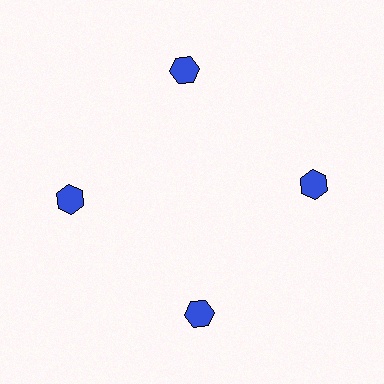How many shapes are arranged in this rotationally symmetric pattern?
There are 4 shapes, arranged in 4 groups of 1.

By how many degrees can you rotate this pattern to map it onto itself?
The pattern maps onto itself every 90 degrees of rotation.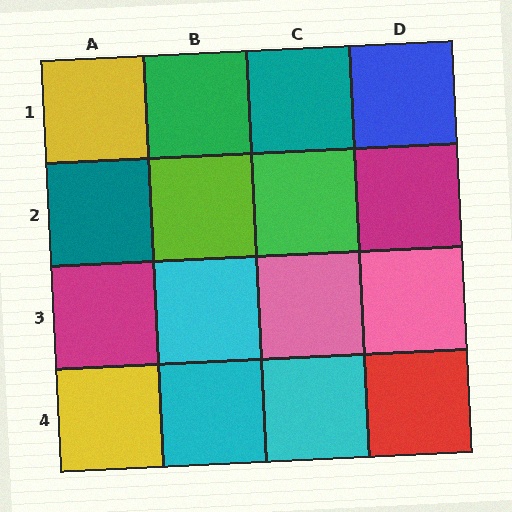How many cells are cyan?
3 cells are cyan.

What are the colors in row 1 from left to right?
Yellow, green, teal, blue.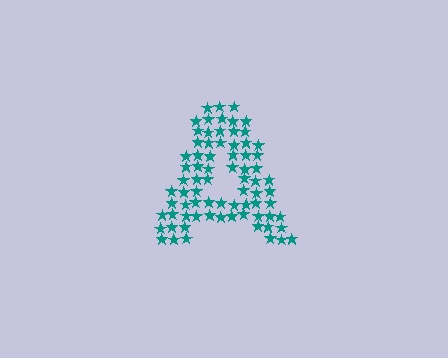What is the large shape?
The large shape is the letter A.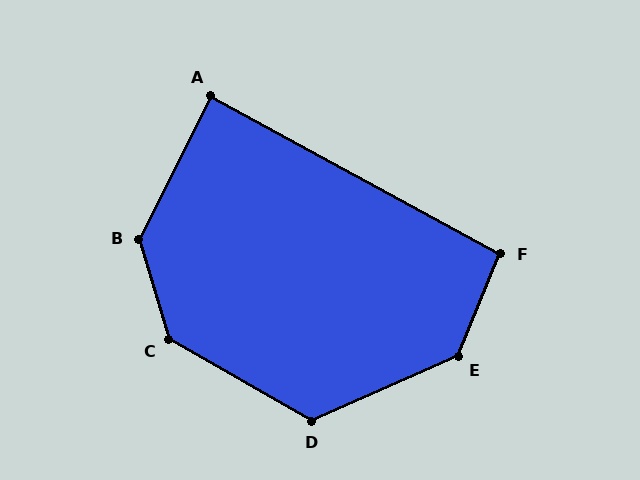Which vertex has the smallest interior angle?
A, at approximately 88 degrees.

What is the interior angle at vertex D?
Approximately 127 degrees (obtuse).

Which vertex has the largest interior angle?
B, at approximately 137 degrees.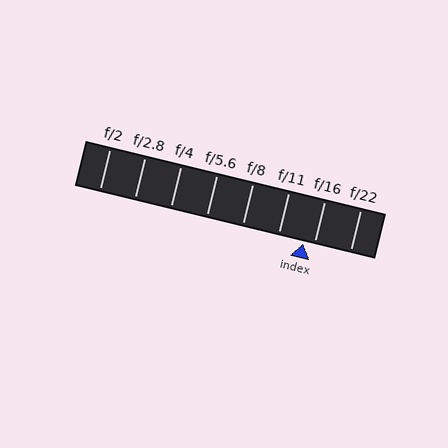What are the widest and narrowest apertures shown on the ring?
The widest aperture shown is f/2 and the narrowest is f/22.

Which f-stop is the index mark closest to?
The index mark is closest to f/16.